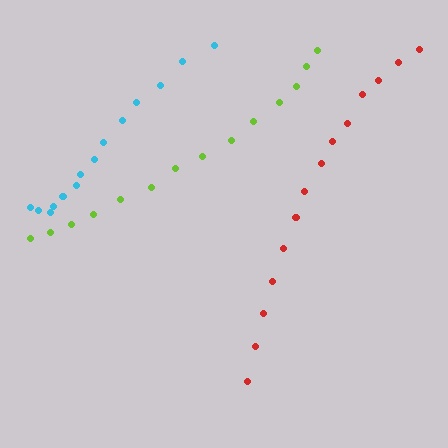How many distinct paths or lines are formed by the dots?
There are 3 distinct paths.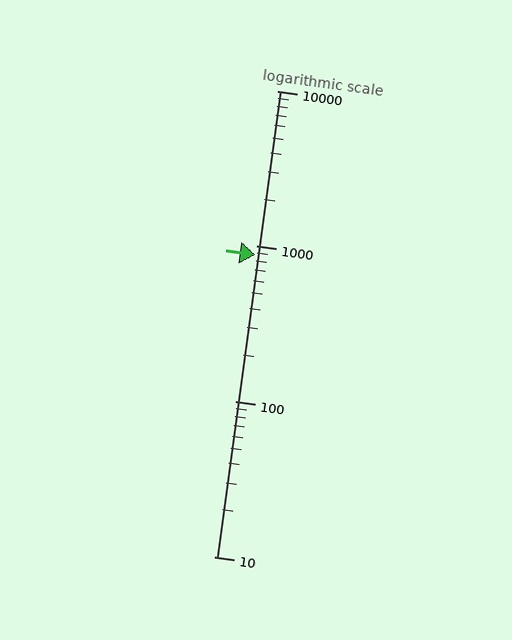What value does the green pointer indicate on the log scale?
The pointer indicates approximately 880.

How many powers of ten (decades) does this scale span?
The scale spans 3 decades, from 10 to 10000.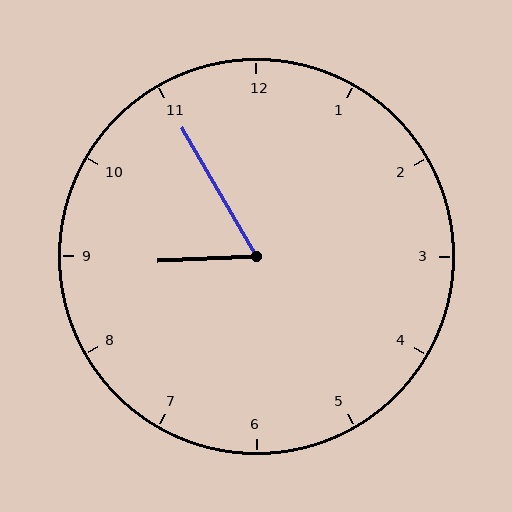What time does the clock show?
8:55.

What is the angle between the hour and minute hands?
Approximately 62 degrees.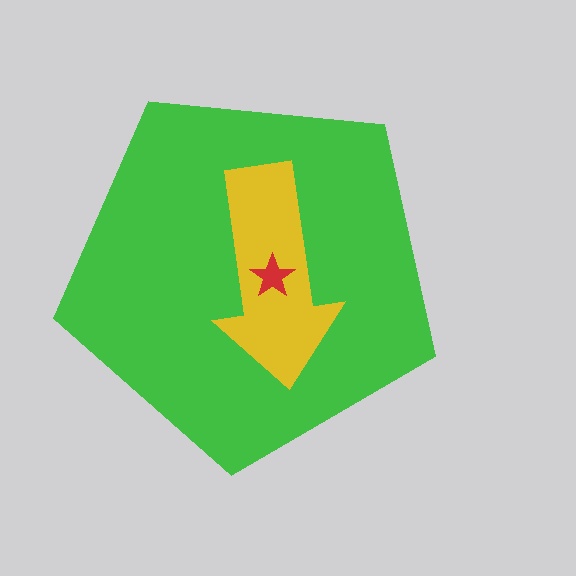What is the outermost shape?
The green pentagon.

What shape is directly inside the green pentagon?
The yellow arrow.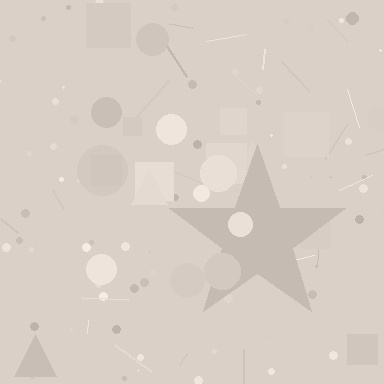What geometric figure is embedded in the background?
A star is embedded in the background.